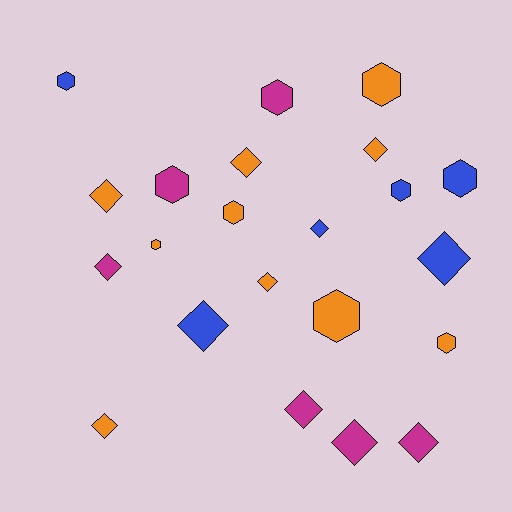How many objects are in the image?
There are 22 objects.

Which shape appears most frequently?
Diamond, with 12 objects.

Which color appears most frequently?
Orange, with 10 objects.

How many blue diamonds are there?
There are 3 blue diamonds.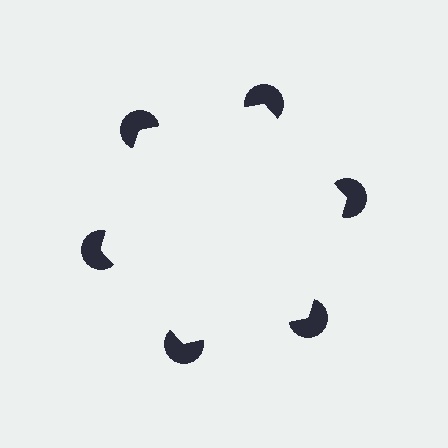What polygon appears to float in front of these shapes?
An illusory hexagon — its edges are inferred from the aligned wedge cuts in the pac-man discs, not physically drawn.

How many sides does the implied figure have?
6 sides.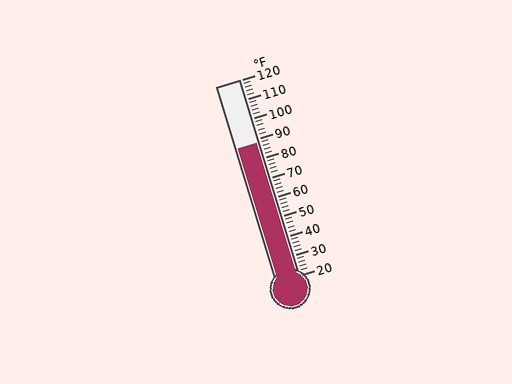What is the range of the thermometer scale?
The thermometer scale ranges from 20°F to 120°F.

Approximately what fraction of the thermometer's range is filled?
The thermometer is filled to approximately 70% of its range.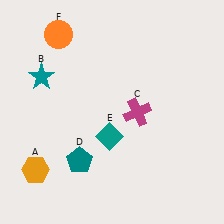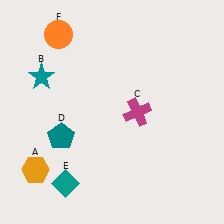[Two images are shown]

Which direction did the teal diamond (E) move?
The teal diamond (E) moved down.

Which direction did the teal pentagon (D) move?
The teal pentagon (D) moved up.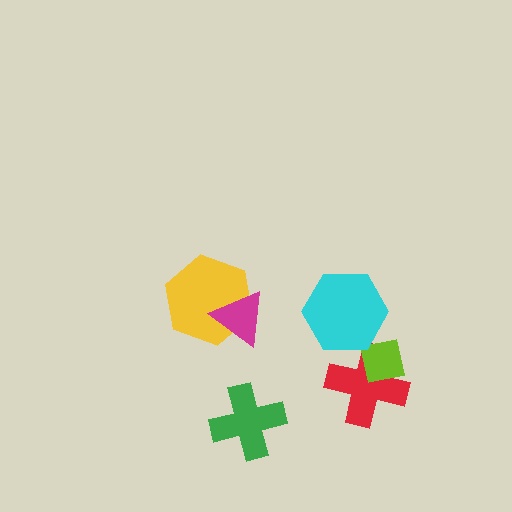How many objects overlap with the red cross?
2 objects overlap with the red cross.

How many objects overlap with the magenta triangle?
1 object overlaps with the magenta triangle.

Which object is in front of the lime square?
The cyan hexagon is in front of the lime square.